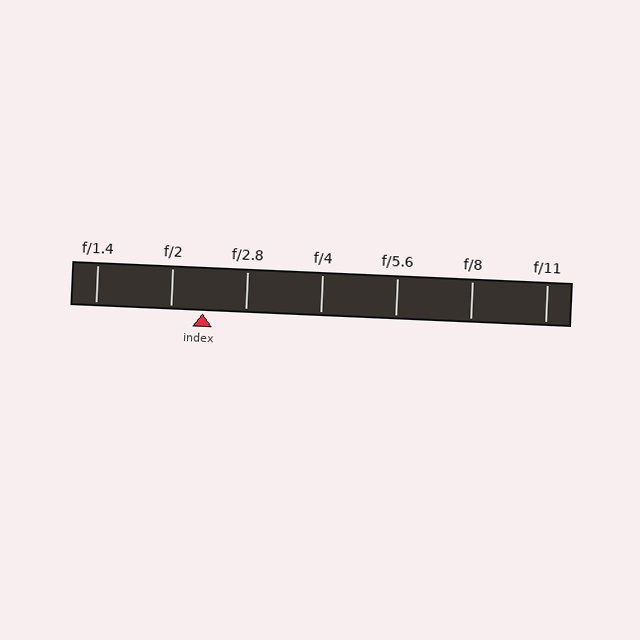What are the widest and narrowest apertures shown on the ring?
The widest aperture shown is f/1.4 and the narrowest is f/11.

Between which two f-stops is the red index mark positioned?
The index mark is between f/2 and f/2.8.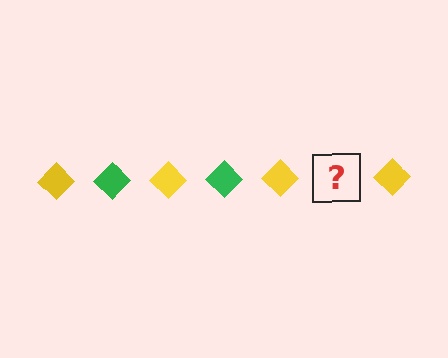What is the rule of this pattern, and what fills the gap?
The rule is that the pattern cycles through yellow, green diamonds. The gap should be filled with a green diamond.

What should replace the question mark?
The question mark should be replaced with a green diamond.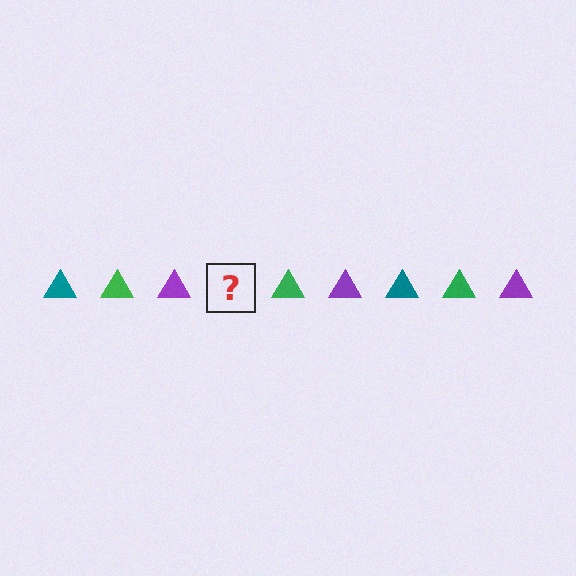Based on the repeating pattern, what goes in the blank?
The blank should be a teal triangle.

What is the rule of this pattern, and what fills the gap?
The rule is that the pattern cycles through teal, green, purple triangles. The gap should be filled with a teal triangle.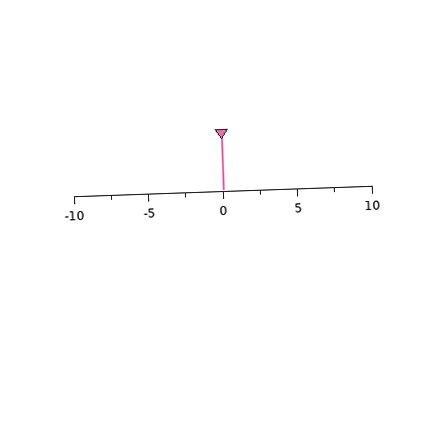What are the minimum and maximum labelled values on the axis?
The axis runs from -10 to 10.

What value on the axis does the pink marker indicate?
The marker indicates approximately 0.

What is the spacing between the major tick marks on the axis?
The major ticks are spaced 5 apart.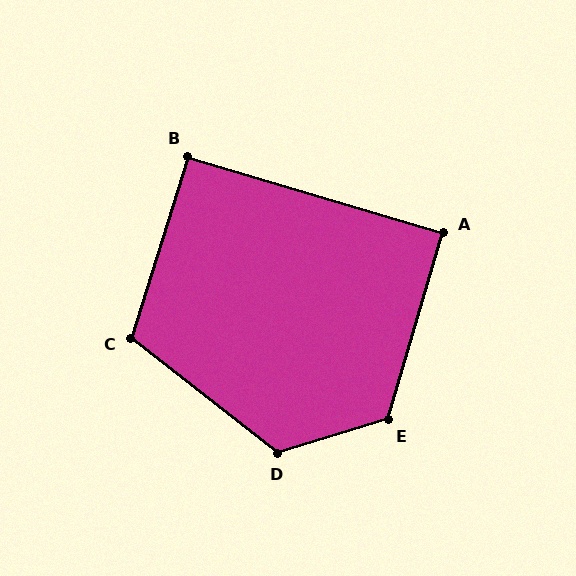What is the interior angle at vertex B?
Approximately 91 degrees (approximately right).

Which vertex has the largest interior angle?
D, at approximately 125 degrees.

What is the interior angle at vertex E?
Approximately 123 degrees (obtuse).